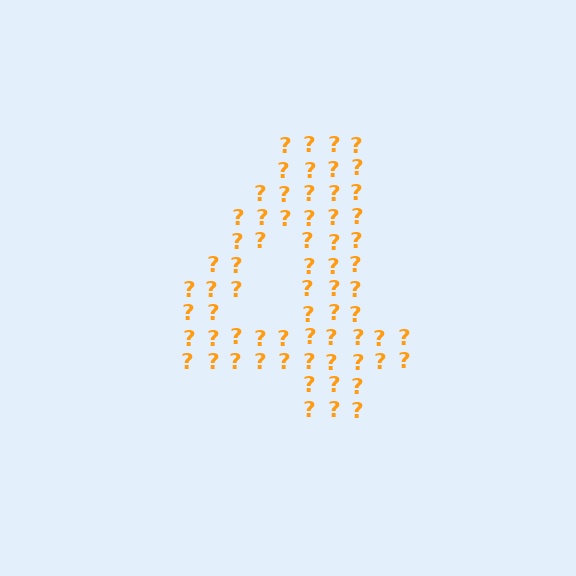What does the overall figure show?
The overall figure shows the digit 4.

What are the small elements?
The small elements are question marks.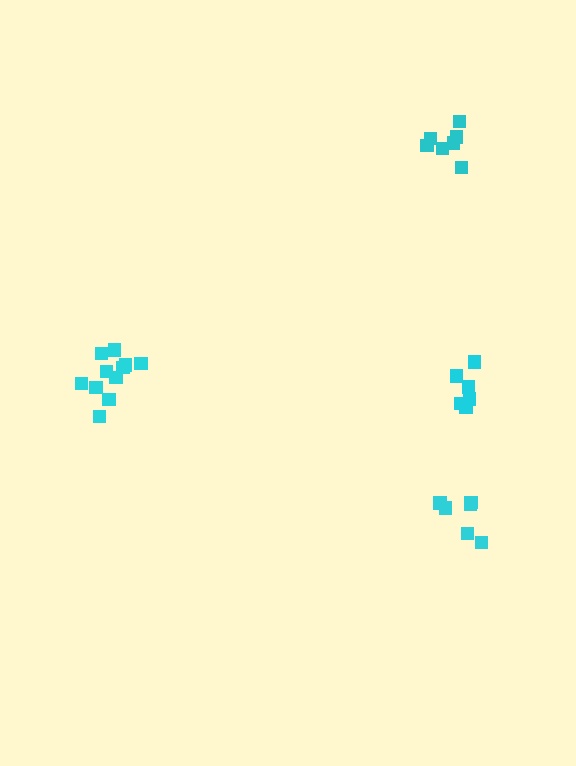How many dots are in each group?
Group 1: 7 dots, Group 2: 6 dots, Group 3: 6 dots, Group 4: 11 dots (30 total).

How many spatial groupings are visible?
There are 4 spatial groupings.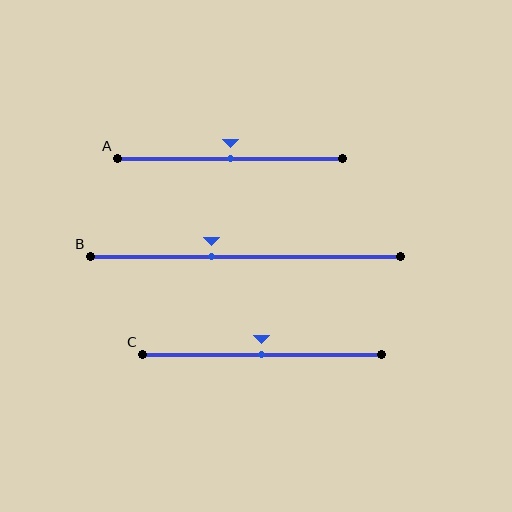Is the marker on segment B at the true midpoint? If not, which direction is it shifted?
No, the marker on segment B is shifted to the left by about 11% of the segment length.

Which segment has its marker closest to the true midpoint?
Segment A has its marker closest to the true midpoint.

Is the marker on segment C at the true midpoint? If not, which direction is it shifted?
Yes, the marker on segment C is at the true midpoint.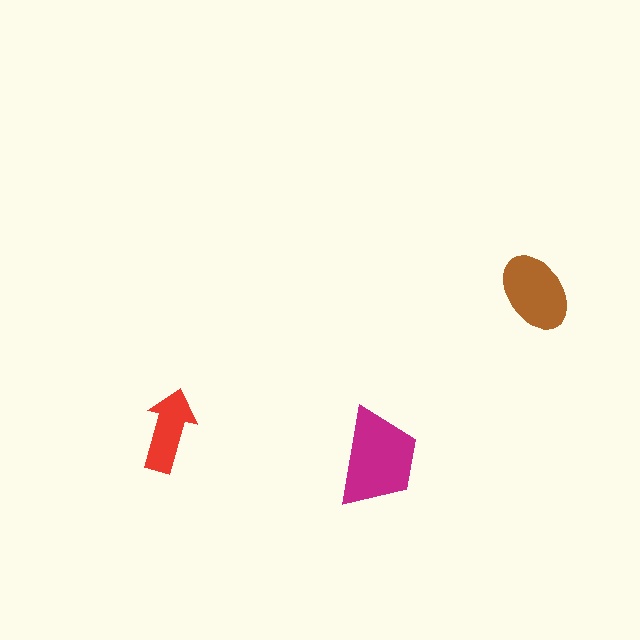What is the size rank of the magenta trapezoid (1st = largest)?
1st.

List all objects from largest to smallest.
The magenta trapezoid, the brown ellipse, the red arrow.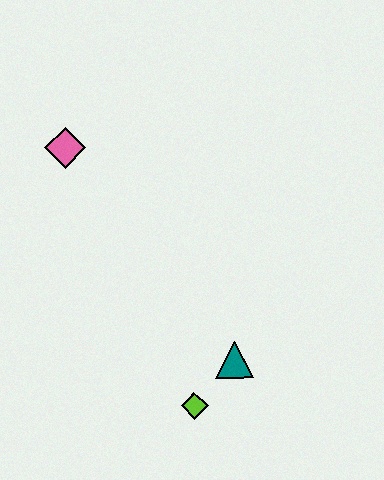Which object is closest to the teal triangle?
The lime diamond is closest to the teal triangle.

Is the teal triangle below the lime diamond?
No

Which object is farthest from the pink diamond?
The lime diamond is farthest from the pink diamond.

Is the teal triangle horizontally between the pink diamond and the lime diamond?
No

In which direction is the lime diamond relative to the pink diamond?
The lime diamond is below the pink diamond.